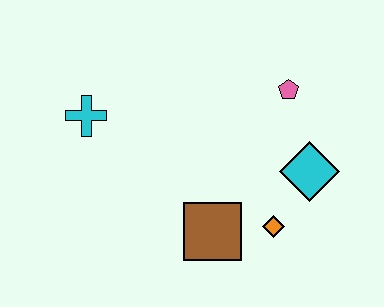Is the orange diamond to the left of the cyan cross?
No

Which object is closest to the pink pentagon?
The cyan diamond is closest to the pink pentagon.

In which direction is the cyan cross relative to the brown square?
The cyan cross is to the left of the brown square.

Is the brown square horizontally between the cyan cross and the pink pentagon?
Yes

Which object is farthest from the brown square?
The cyan cross is farthest from the brown square.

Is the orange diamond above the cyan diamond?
No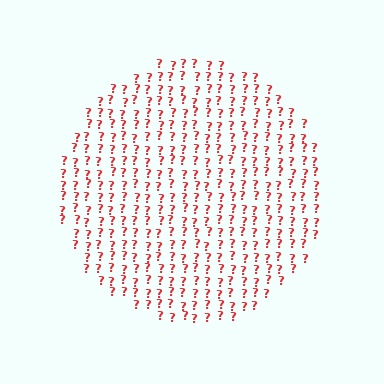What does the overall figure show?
The overall figure shows a circle.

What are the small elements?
The small elements are question marks.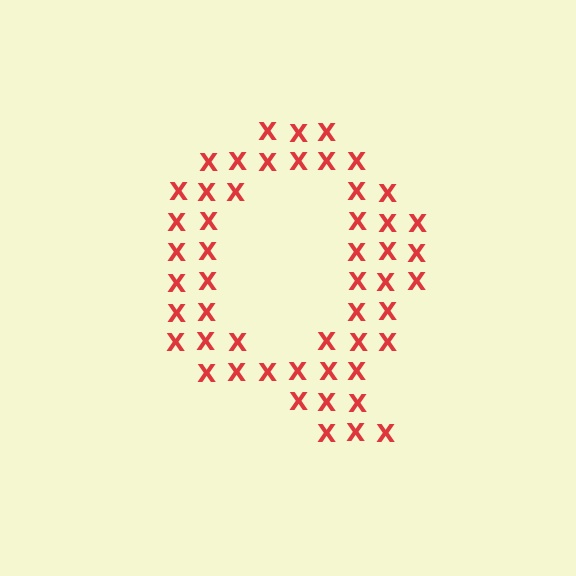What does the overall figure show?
The overall figure shows the letter Q.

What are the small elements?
The small elements are letter X's.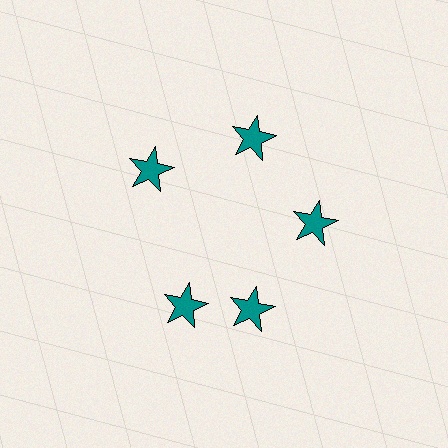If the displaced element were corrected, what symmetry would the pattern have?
It would have 5-fold rotational symmetry — the pattern would map onto itself every 72 degrees.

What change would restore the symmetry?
The symmetry would be restored by rotating it back into even spacing with its neighbors so that all 5 stars sit at equal angles and equal distance from the center.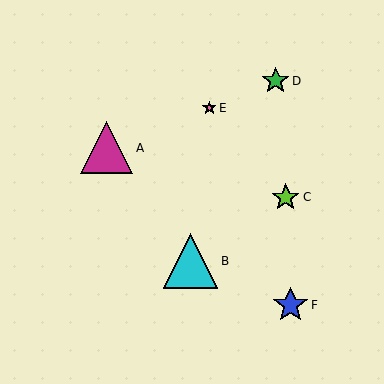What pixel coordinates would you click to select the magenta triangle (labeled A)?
Click at (106, 148) to select the magenta triangle A.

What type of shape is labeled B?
Shape B is a cyan triangle.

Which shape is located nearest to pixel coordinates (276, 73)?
The green star (labeled D) at (276, 81) is nearest to that location.